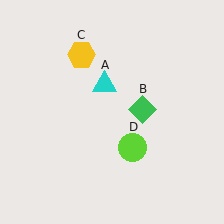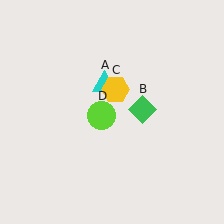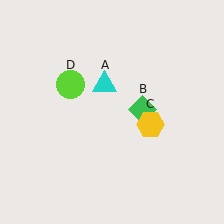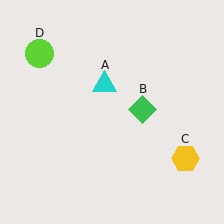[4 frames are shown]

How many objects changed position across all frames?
2 objects changed position: yellow hexagon (object C), lime circle (object D).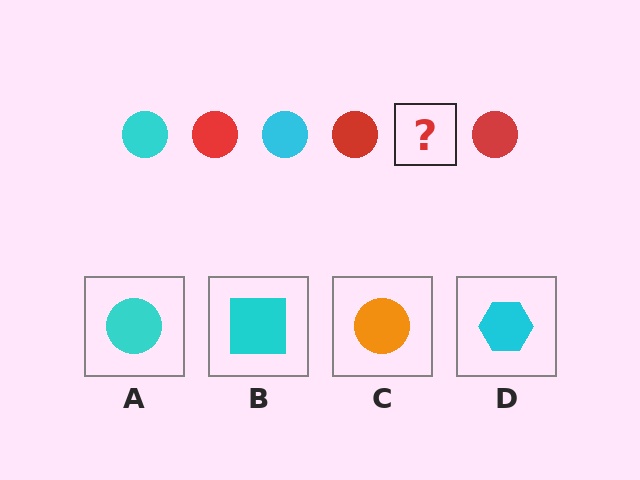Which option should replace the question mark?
Option A.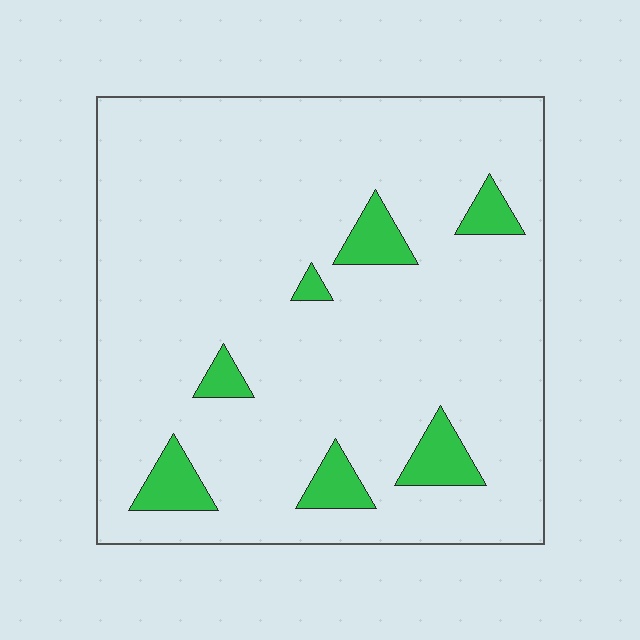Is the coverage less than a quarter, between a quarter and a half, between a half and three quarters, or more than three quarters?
Less than a quarter.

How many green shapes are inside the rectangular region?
7.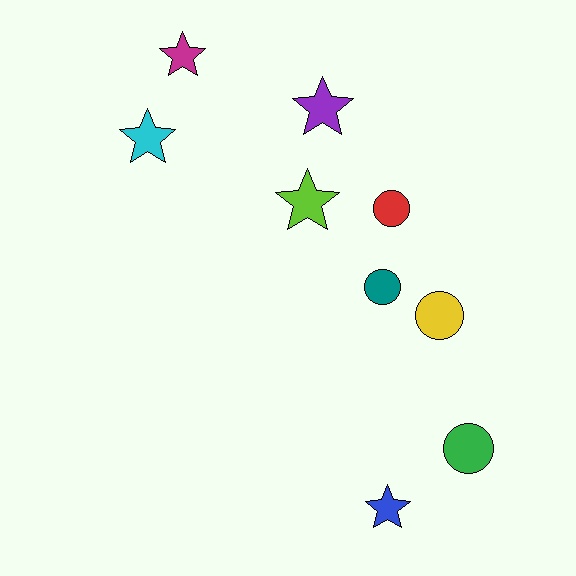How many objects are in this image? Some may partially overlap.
There are 9 objects.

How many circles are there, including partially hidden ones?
There are 4 circles.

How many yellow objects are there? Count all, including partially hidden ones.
There is 1 yellow object.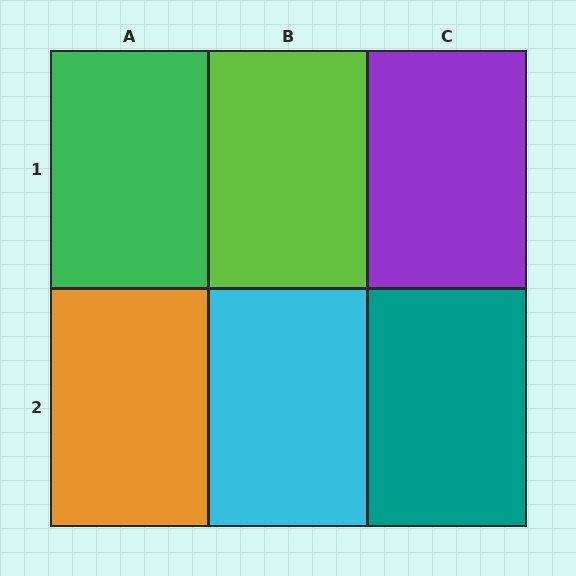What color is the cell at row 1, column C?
Purple.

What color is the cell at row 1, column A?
Green.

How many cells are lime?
1 cell is lime.